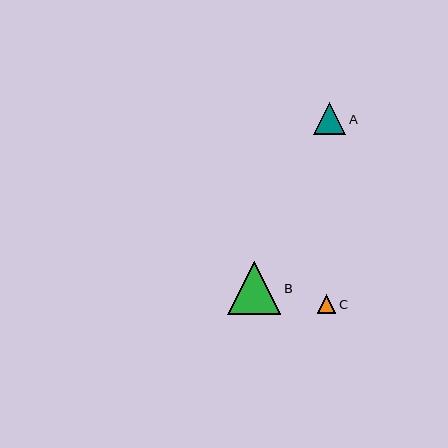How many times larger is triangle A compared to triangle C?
Triangle A is approximately 1.7 times the size of triangle C.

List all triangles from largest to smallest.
From largest to smallest: B, A, C.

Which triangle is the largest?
Triangle B is the largest with a size of approximately 53 pixels.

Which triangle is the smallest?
Triangle C is the smallest with a size of approximately 19 pixels.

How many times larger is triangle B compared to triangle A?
Triangle B is approximately 1.7 times the size of triangle A.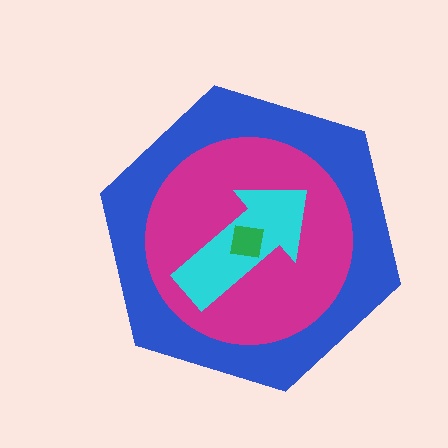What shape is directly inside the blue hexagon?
The magenta circle.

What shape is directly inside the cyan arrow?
The green square.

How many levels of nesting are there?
4.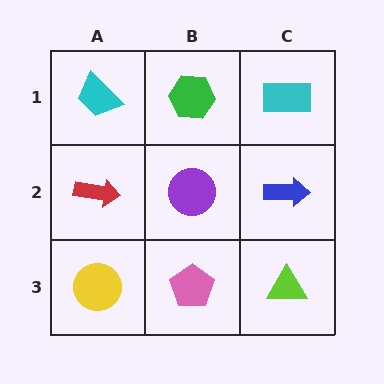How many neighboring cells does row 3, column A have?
2.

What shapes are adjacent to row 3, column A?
A red arrow (row 2, column A), a pink pentagon (row 3, column B).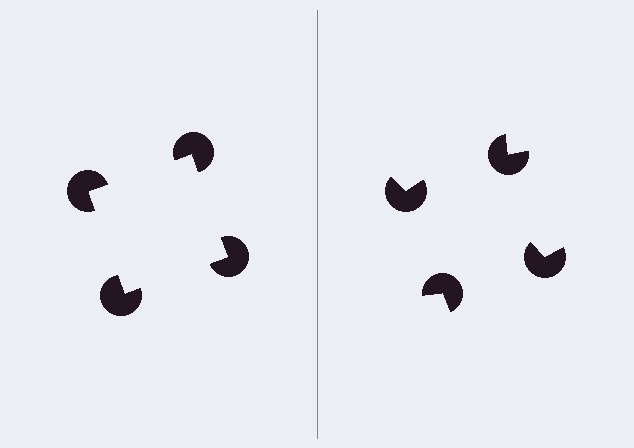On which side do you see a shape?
An illusory square appears on the left side. On the right side the wedge cuts are rotated, so no coherent shape forms.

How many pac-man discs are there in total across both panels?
8 — 4 on each side.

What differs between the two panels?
The pac-man discs are positioned identically on both sides; only the wedge orientations differ. On the left they align to a square; on the right they are misaligned.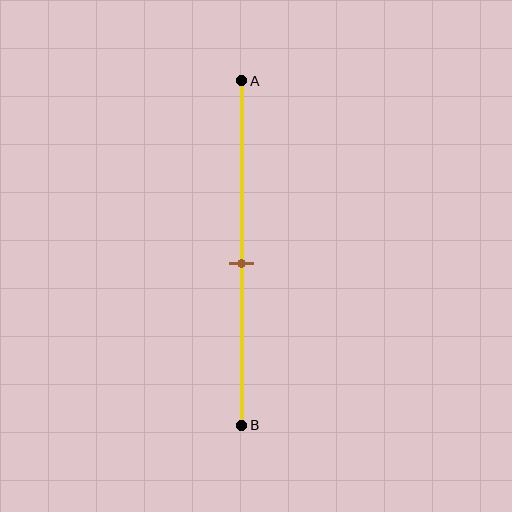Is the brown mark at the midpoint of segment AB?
No, the mark is at about 55% from A, not at the 50% midpoint.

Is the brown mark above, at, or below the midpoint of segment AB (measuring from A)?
The brown mark is below the midpoint of segment AB.